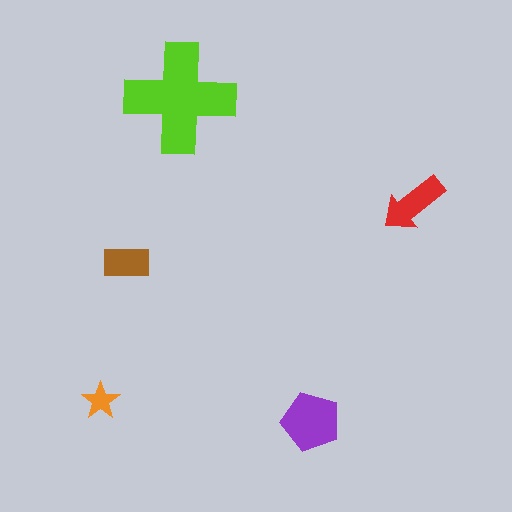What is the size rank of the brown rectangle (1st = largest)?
4th.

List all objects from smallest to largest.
The orange star, the brown rectangle, the red arrow, the purple pentagon, the lime cross.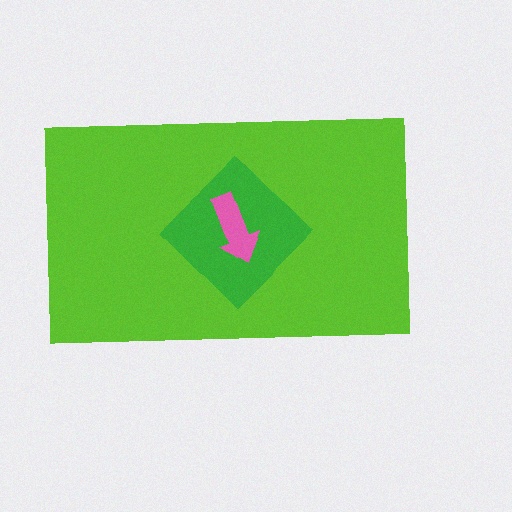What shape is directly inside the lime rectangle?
The green diamond.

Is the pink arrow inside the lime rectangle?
Yes.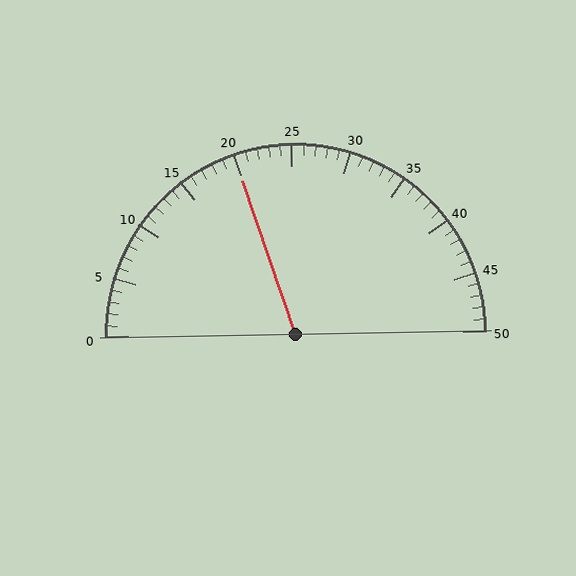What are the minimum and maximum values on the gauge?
The gauge ranges from 0 to 50.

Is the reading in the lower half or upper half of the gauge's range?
The reading is in the lower half of the range (0 to 50).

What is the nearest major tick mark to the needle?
The nearest major tick mark is 20.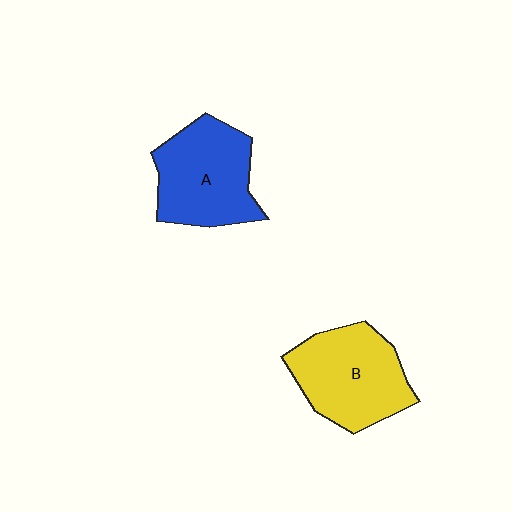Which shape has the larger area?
Shape B (yellow).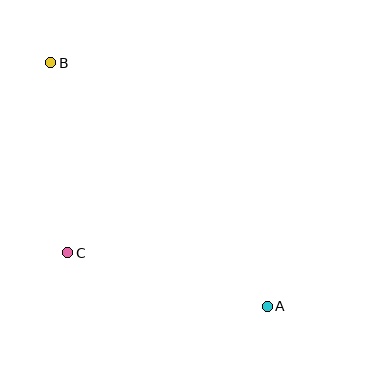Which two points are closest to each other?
Points B and C are closest to each other.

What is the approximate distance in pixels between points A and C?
The distance between A and C is approximately 207 pixels.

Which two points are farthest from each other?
Points A and B are farthest from each other.